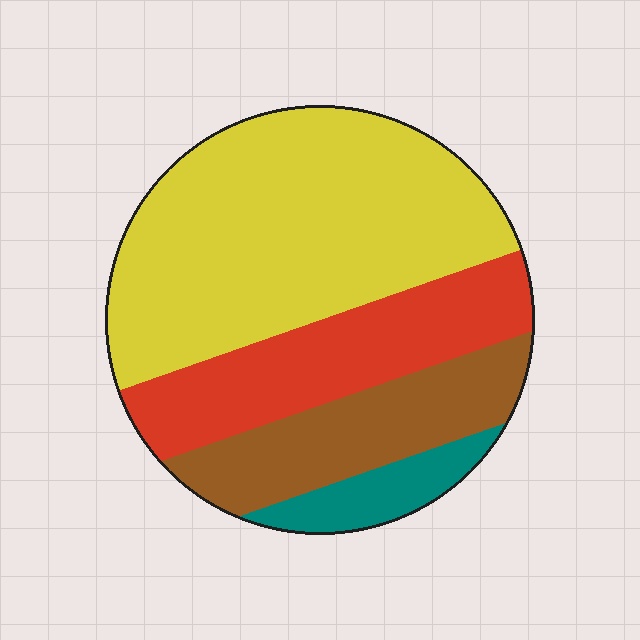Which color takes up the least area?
Teal, at roughly 10%.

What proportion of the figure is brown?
Brown covers about 20% of the figure.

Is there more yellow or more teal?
Yellow.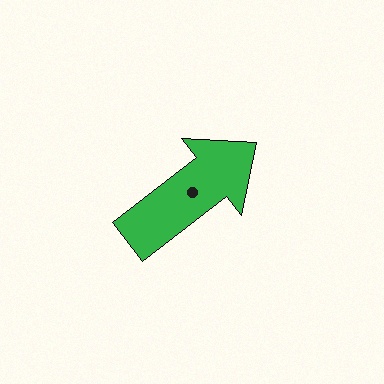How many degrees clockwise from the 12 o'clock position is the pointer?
Approximately 52 degrees.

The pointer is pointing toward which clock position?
Roughly 2 o'clock.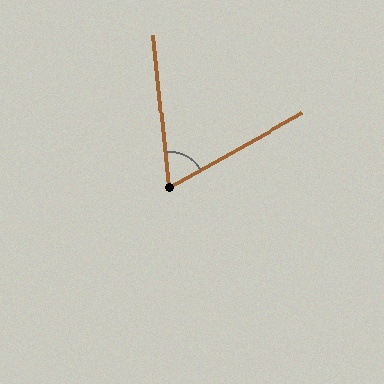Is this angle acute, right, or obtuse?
It is acute.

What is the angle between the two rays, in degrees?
Approximately 67 degrees.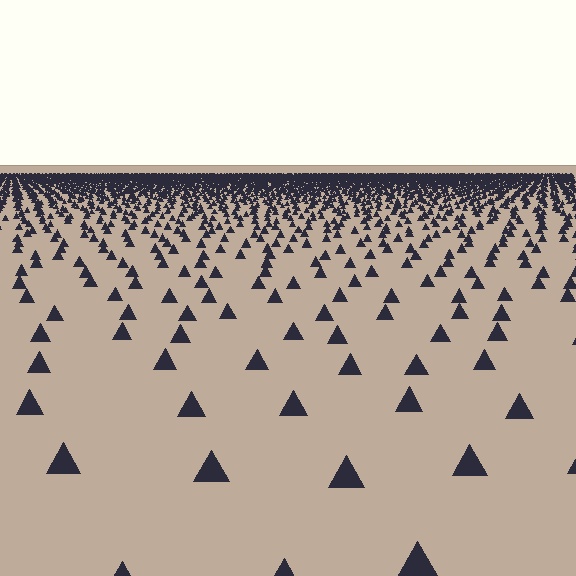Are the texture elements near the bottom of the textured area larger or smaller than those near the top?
Larger. Near the bottom, elements are closer to the viewer and appear at a bigger on-screen size.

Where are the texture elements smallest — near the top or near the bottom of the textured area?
Near the top.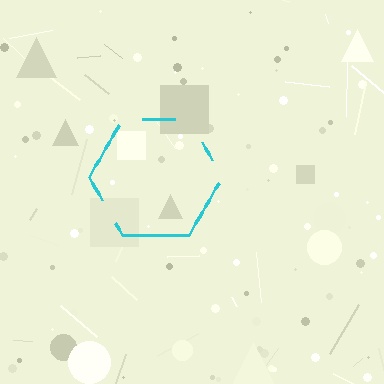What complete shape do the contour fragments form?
The contour fragments form a hexagon.